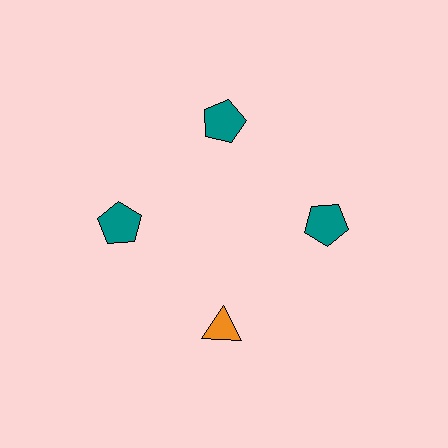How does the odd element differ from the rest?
It differs in both color (orange instead of teal) and shape (triangle instead of pentagon).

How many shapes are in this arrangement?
There are 4 shapes arranged in a ring pattern.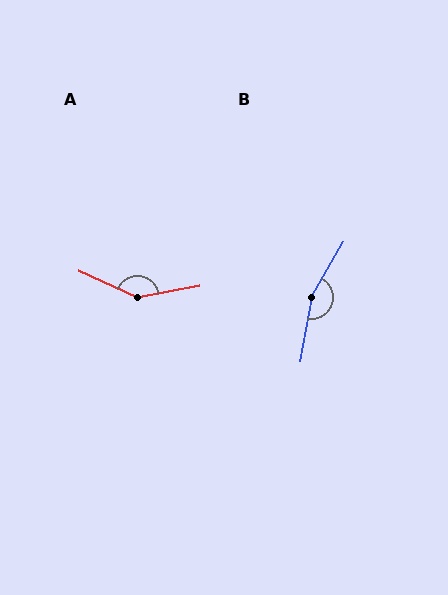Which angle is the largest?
B, at approximately 161 degrees.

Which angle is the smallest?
A, at approximately 145 degrees.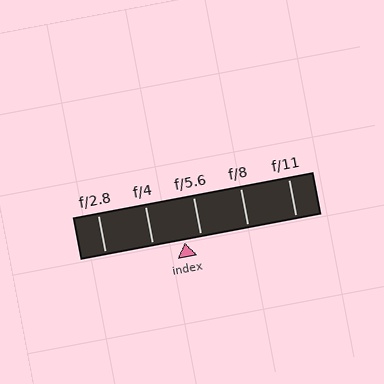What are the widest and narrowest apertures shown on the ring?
The widest aperture shown is f/2.8 and the narrowest is f/11.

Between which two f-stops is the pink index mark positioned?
The index mark is between f/4 and f/5.6.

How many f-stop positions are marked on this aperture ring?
There are 5 f-stop positions marked.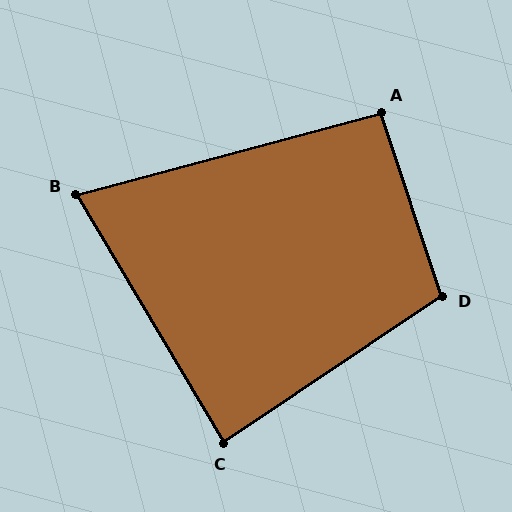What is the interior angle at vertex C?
Approximately 87 degrees (approximately right).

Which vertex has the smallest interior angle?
B, at approximately 74 degrees.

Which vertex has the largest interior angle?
D, at approximately 106 degrees.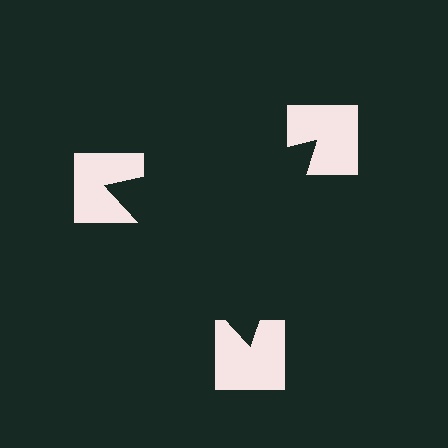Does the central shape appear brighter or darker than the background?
It typically appears slightly darker than the background, even though no actual brightness change is drawn.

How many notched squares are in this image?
There are 3 — one at each vertex of the illusory triangle.